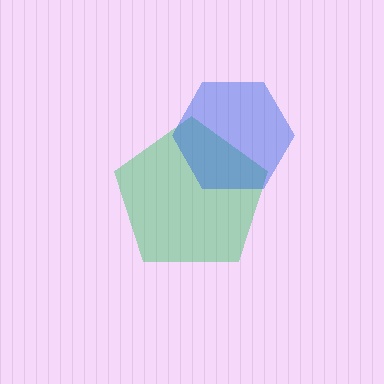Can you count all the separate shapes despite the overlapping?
Yes, there are 2 separate shapes.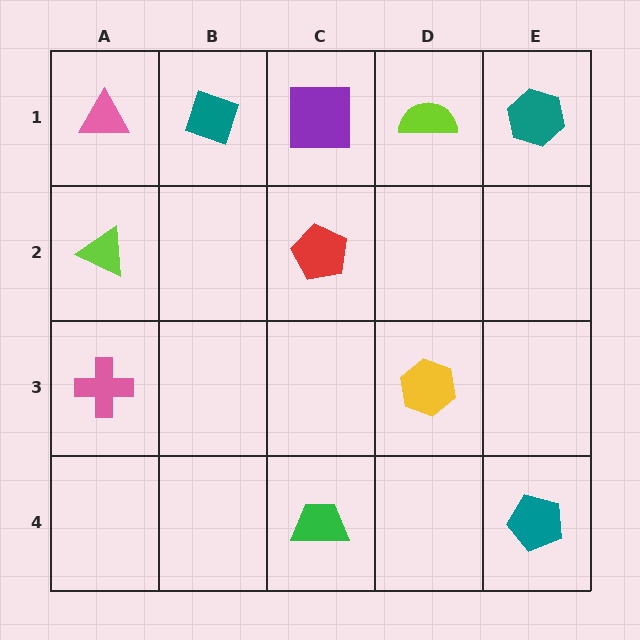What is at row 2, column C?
A red pentagon.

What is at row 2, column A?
A lime triangle.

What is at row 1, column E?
A teal hexagon.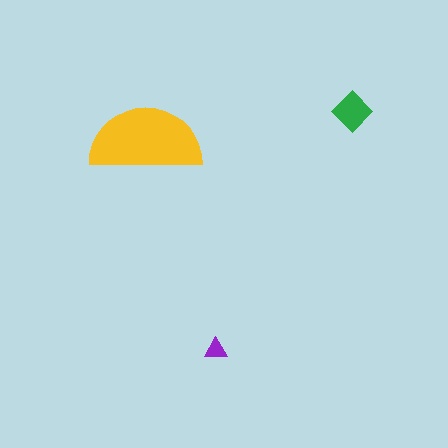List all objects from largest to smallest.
The yellow semicircle, the green diamond, the purple triangle.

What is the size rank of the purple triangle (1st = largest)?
3rd.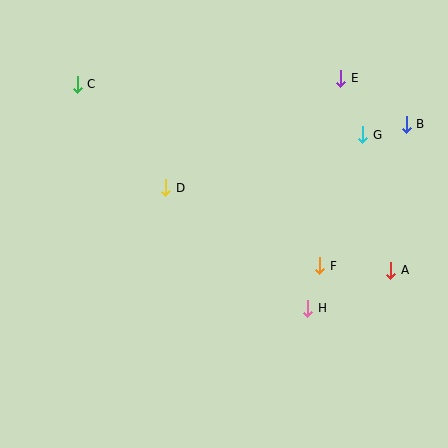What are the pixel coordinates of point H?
Point H is at (308, 308).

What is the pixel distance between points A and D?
The distance between A and D is 239 pixels.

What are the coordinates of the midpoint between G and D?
The midpoint between G and D is at (264, 161).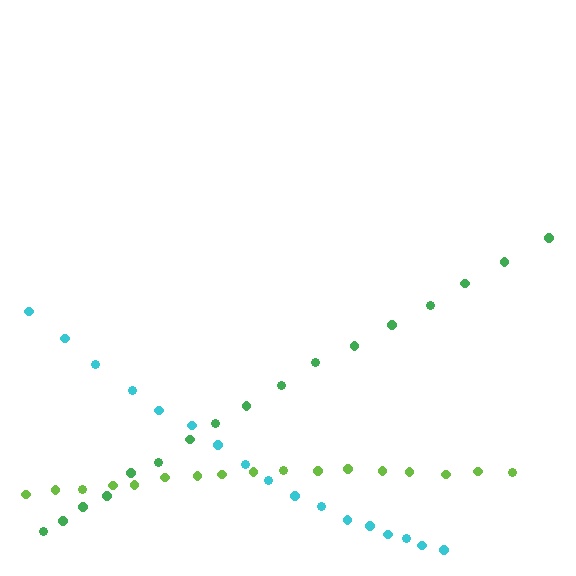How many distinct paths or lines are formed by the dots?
There are 3 distinct paths.